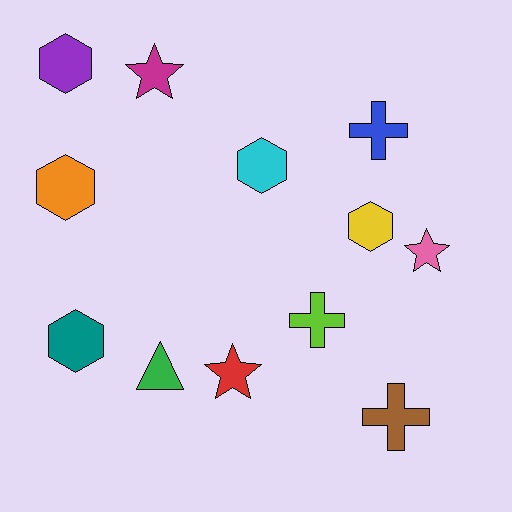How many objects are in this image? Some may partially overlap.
There are 12 objects.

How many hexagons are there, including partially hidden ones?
There are 5 hexagons.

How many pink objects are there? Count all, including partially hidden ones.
There is 1 pink object.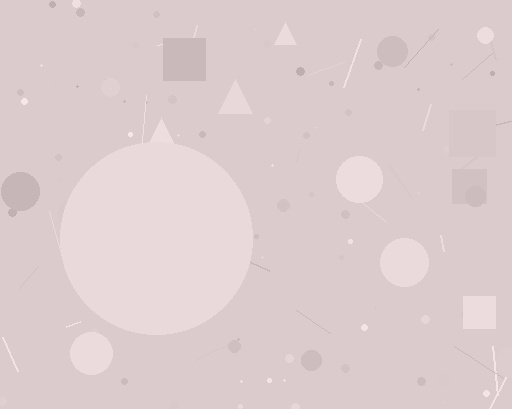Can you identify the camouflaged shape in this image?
The camouflaged shape is a circle.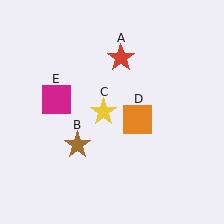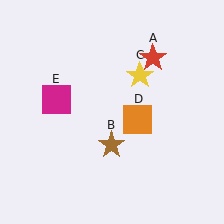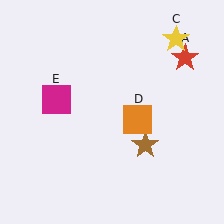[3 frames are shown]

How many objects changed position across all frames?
3 objects changed position: red star (object A), brown star (object B), yellow star (object C).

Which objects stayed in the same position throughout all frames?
Orange square (object D) and magenta square (object E) remained stationary.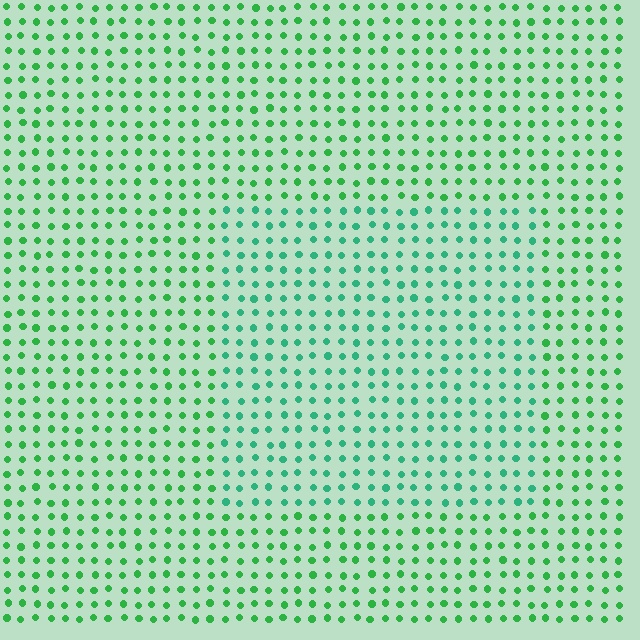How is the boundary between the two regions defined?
The boundary is defined purely by a slight shift in hue (about 27 degrees). Spacing, size, and orientation are identical on both sides.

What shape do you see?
I see a rectangle.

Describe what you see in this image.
The image is filled with small green elements in a uniform arrangement. A rectangle-shaped region is visible where the elements are tinted to a slightly different hue, forming a subtle color boundary.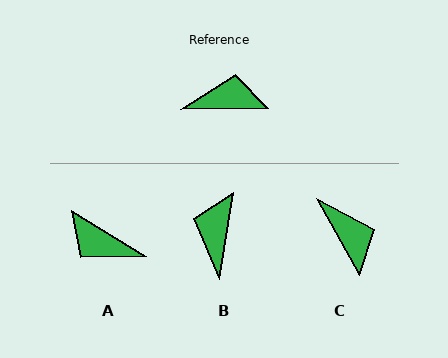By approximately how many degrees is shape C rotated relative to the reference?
Approximately 61 degrees clockwise.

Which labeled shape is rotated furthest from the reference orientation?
A, about 148 degrees away.